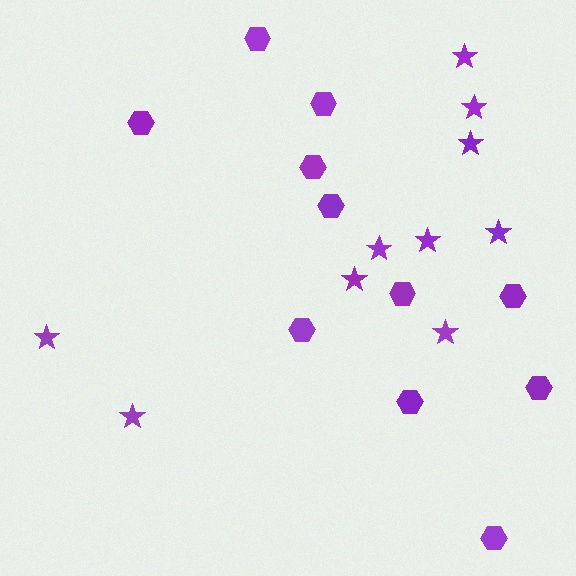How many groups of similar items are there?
There are 2 groups: one group of hexagons (11) and one group of stars (10).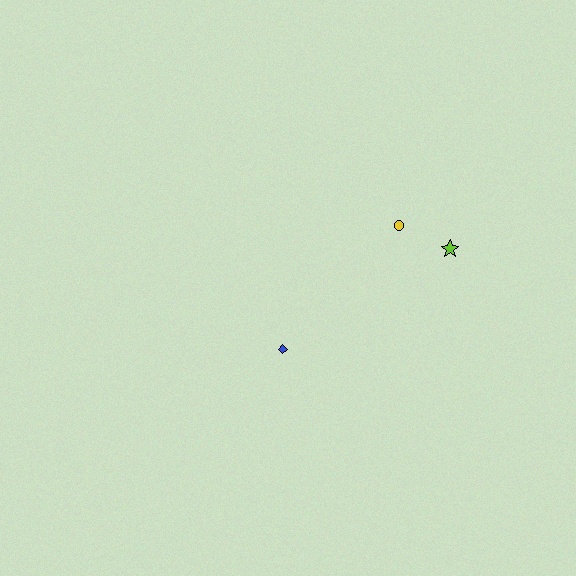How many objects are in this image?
There are 3 objects.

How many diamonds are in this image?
There is 1 diamond.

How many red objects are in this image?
There are no red objects.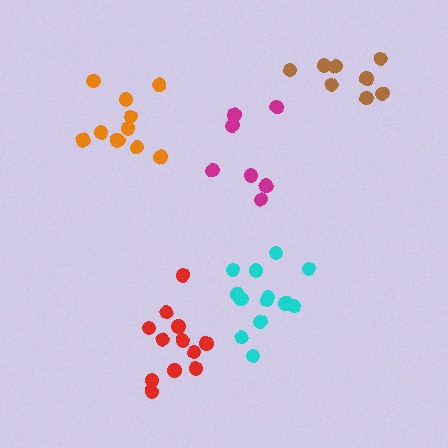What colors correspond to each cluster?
The clusters are colored: red, magenta, cyan, brown, orange.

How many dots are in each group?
Group 1: 12 dots, Group 2: 8 dots, Group 3: 13 dots, Group 4: 8 dots, Group 5: 11 dots (52 total).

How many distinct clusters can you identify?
There are 5 distinct clusters.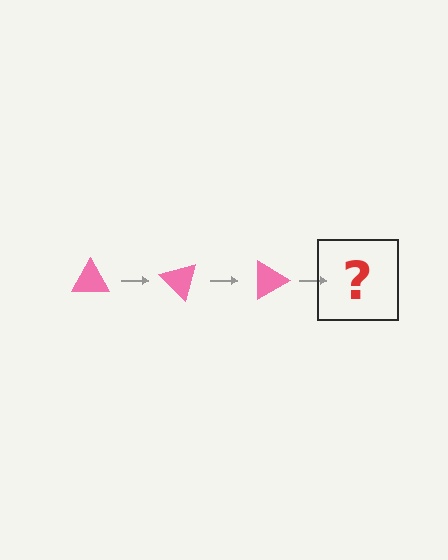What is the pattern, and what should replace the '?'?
The pattern is that the triangle rotates 45 degrees each step. The '?' should be a pink triangle rotated 135 degrees.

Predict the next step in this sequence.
The next step is a pink triangle rotated 135 degrees.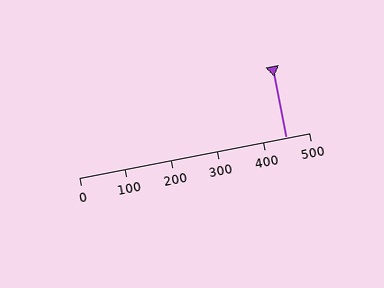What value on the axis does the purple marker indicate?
The marker indicates approximately 450.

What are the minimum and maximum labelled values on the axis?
The axis runs from 0 to 500.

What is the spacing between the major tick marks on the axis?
The major ticks are spaced 100 apart.